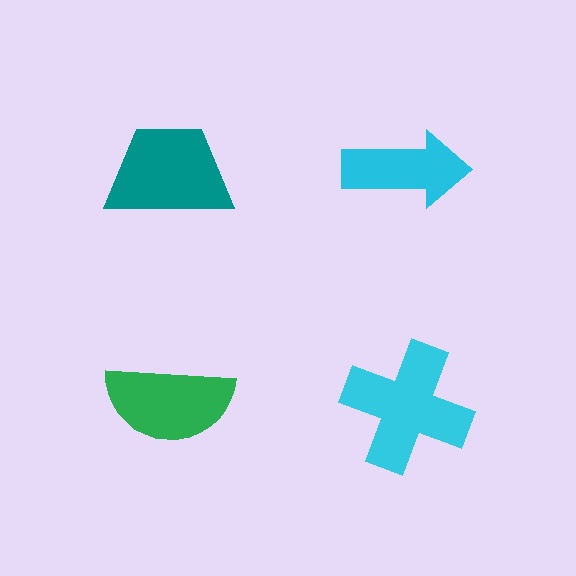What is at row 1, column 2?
A cyan arrow.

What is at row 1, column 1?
A teal trapezoid.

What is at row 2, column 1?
A green semicircle.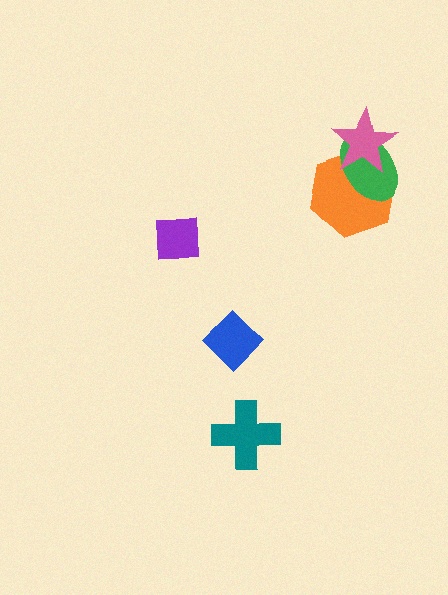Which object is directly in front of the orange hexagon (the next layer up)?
The green ellipse is directly in front of the orange hexagon.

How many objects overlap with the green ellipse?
2 objects overlap with the green ellipse.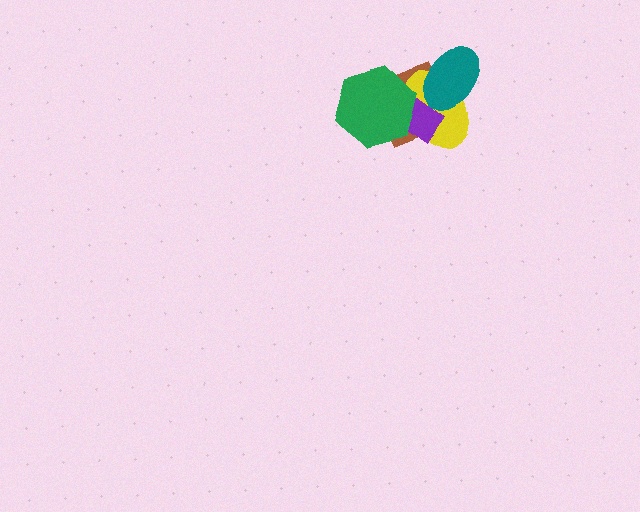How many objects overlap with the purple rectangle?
4 objects overlap with the purple rectangle.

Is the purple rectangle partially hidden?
Yes, it is partially covered by another shape.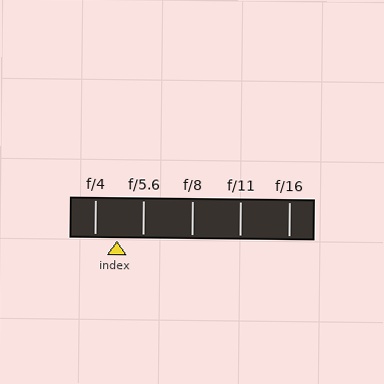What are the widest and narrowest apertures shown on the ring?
The widest aperture shown is f/4 and the narrowest is f/16.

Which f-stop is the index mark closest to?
The index mark is closest to f/4.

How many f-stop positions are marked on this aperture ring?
There are 5 f-stop positions marked.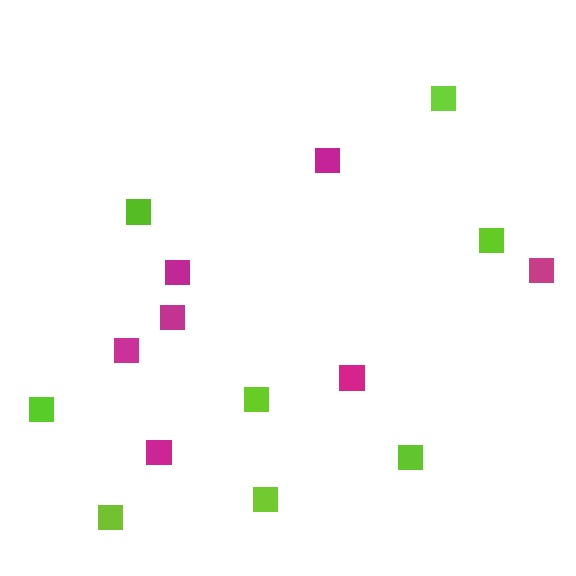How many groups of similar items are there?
There are 2 groups: one group of magenta squares (7) and one group of lime squares (8).